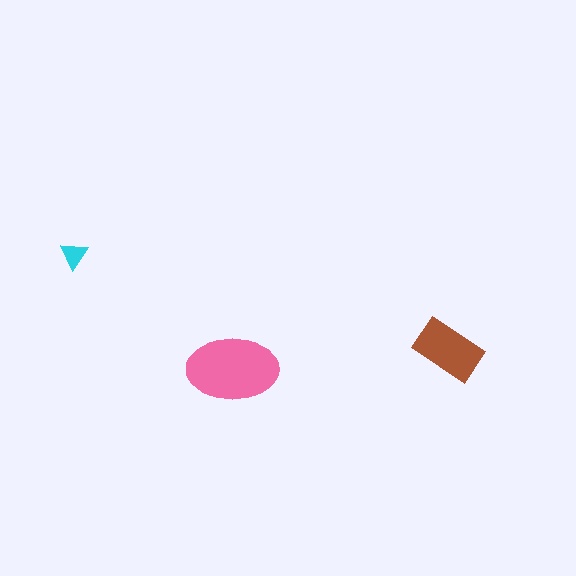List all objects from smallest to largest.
The cyan triangle, the brown rectangle, the pink ellipse.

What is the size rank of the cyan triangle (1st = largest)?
3rd.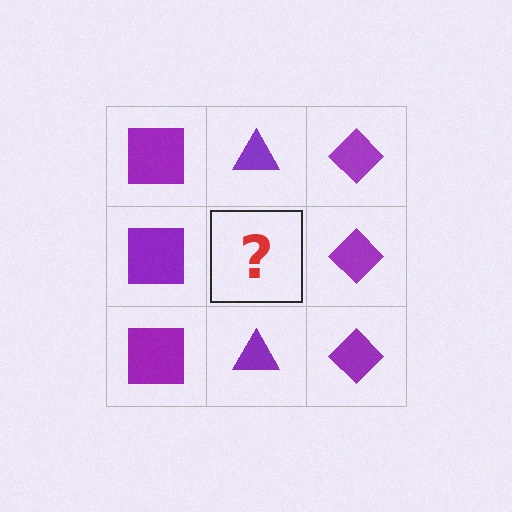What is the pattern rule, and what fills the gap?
The rule is that each column has a consistent shape. The gap should be filled with a purple triangle.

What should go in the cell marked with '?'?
The missing cell should contain a purple triangle.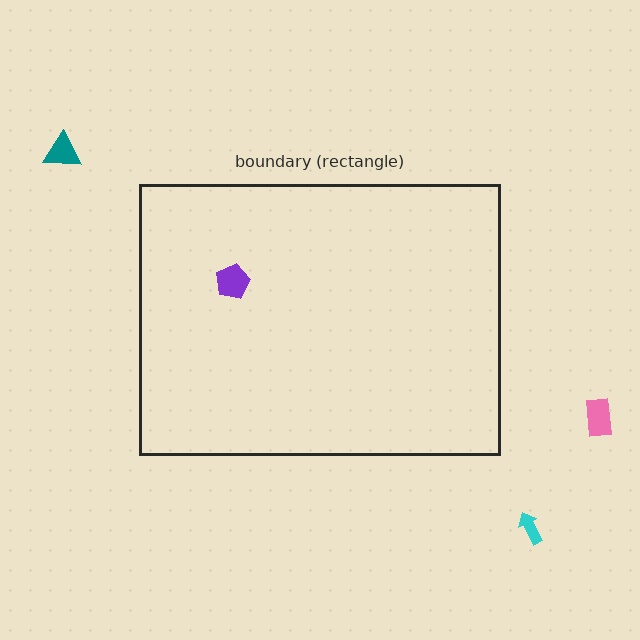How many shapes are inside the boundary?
1 inside, 3 outside.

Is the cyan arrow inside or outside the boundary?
Outside.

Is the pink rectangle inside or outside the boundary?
Outside.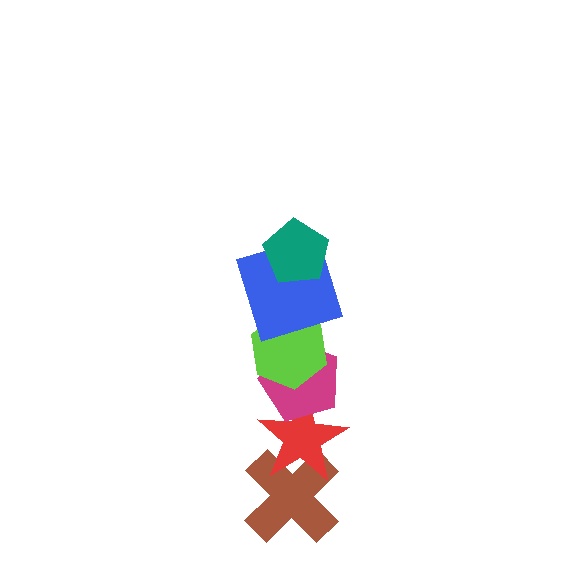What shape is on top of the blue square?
The teal pentagon is on top of the blue square.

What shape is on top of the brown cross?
The red star is on top of the brown cross.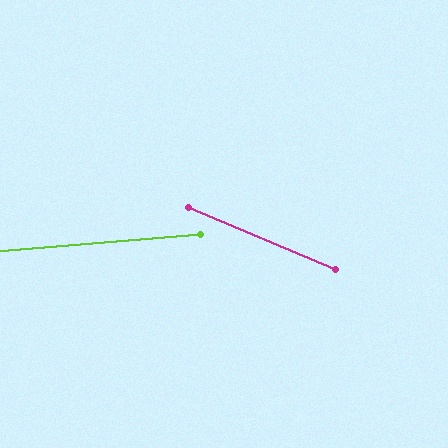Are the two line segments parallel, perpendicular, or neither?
Neither parallel nor perpendicular — they differ by about 28°.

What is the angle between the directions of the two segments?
Approximately 28 degrees.